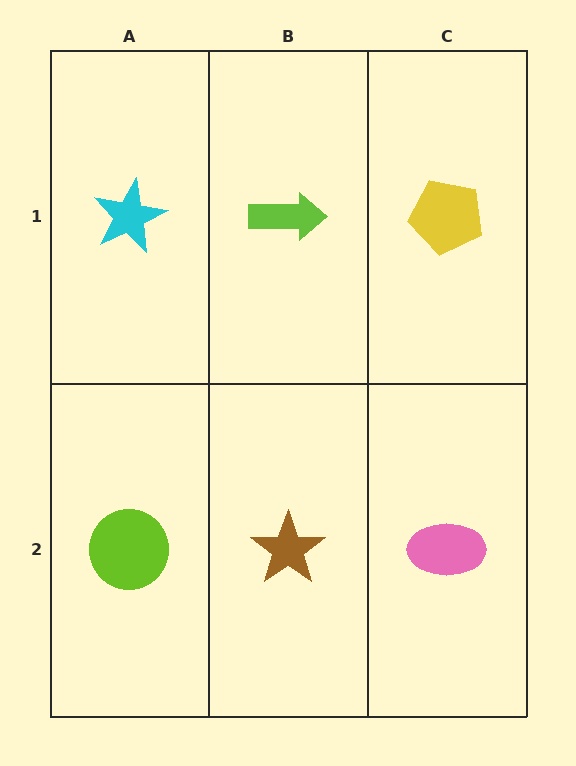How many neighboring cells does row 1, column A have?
2.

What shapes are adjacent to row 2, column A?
A cyan star (row 1, column A), a brown star (row 2, column B).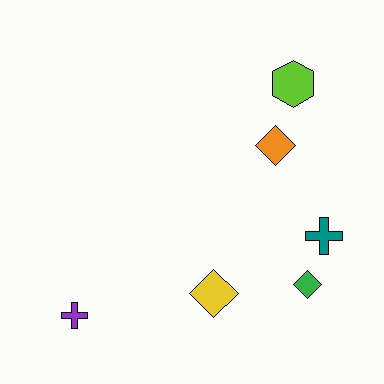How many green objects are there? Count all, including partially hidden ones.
There is 1 green object.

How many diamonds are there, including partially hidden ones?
There are 3 diamonds.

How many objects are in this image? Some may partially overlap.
There are 6 objects.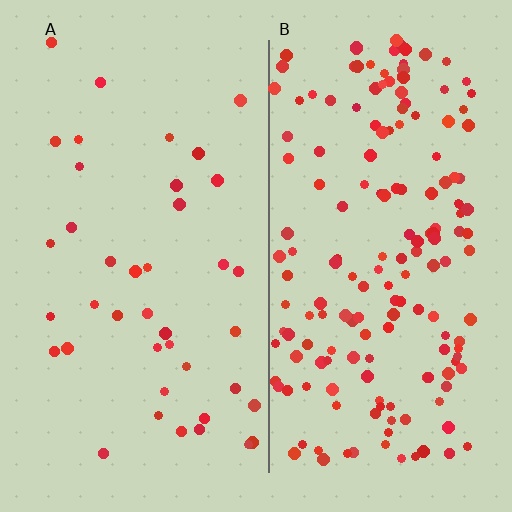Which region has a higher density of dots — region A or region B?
B (the right).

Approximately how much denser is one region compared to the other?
Approximately 4.3× — region B over region A.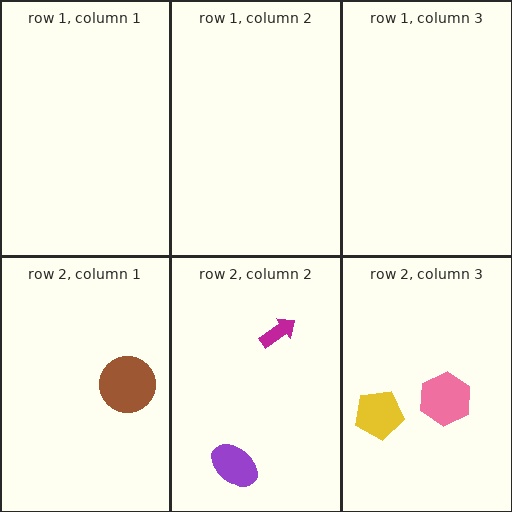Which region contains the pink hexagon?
The row 2, column 3 region.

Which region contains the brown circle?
The row 2, column 1 region.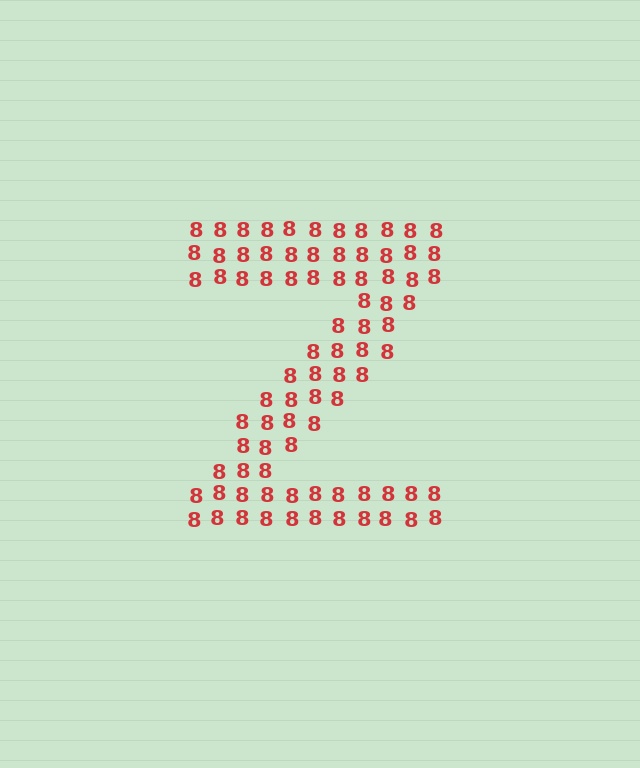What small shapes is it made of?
It is made of small digit 8's.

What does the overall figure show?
The overall figure shows the letter Z.